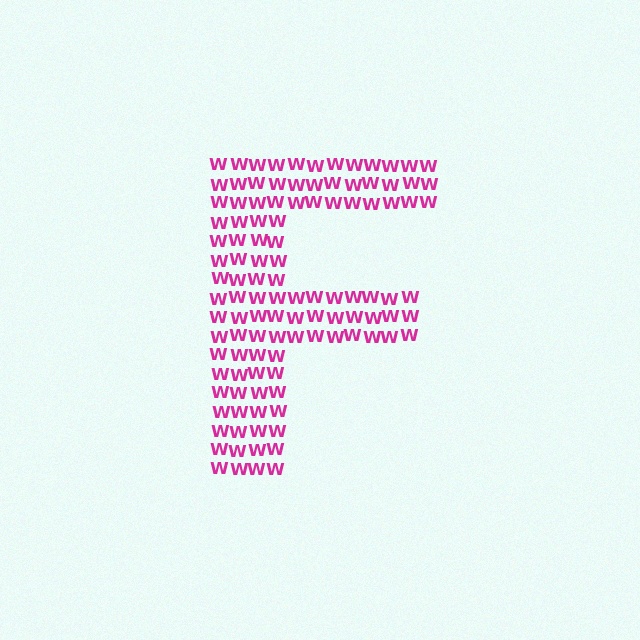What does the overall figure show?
The overall figure shows the letter F.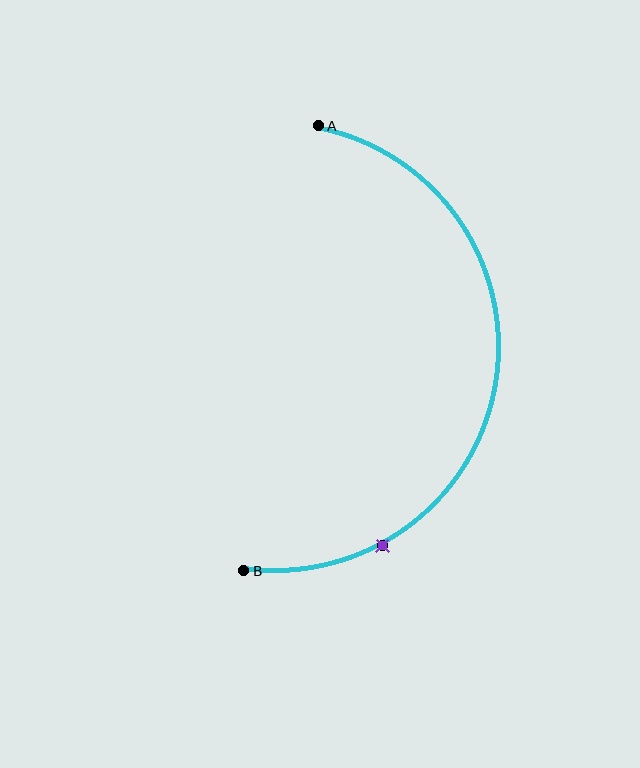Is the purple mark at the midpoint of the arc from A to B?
No. The purple mark lies on the arc but is closer to endpoint B. The arc midpoint would be at the point on the curve equidistant along the arc from both A and B.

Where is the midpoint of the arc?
The arc midpoint is the point on the curve farthest from the straight line joining A and B. It sits to the right of that line.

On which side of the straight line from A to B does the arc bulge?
The arc bulges to the right of the straight line connecting A and B.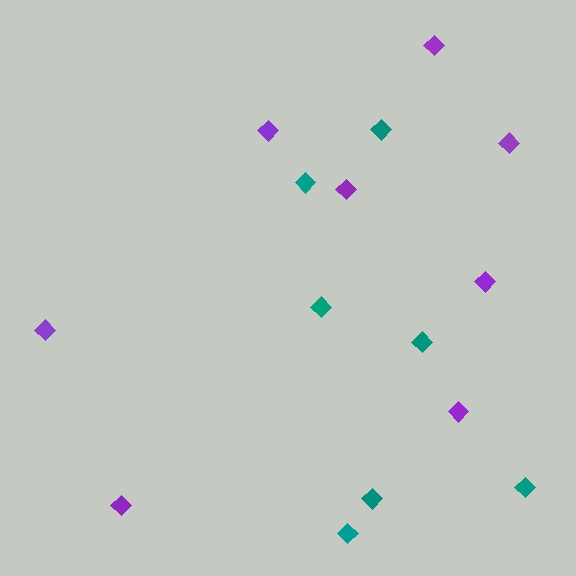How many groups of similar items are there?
There are 2 groups: one group of purple diamonds (8) and one group of teal diamonds (7).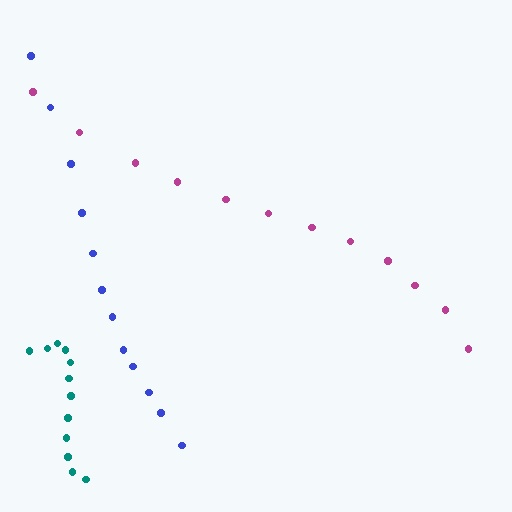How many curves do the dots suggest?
There are 3 distinct paths.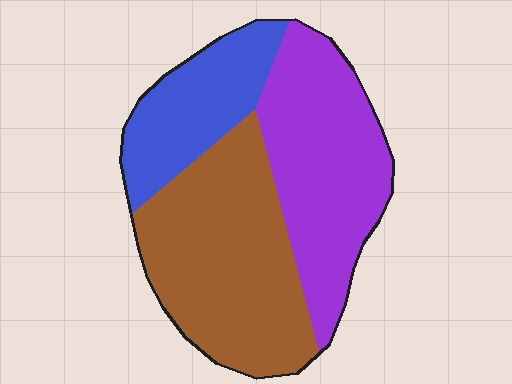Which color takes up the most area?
Brown, at roughly 40%.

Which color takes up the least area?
Blue, at roughly 20%.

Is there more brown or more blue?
Brown.